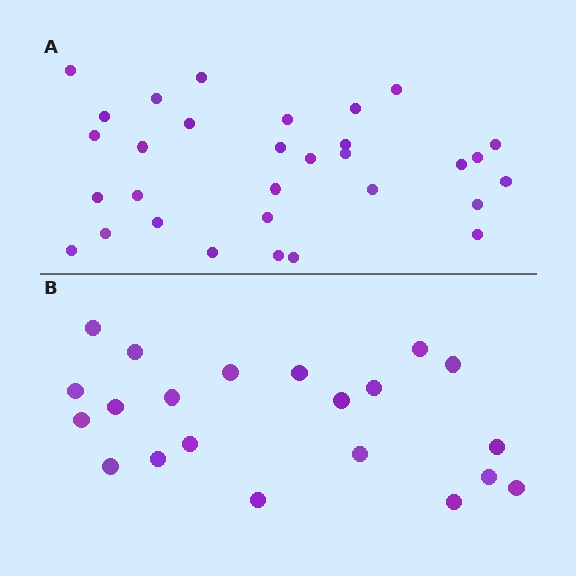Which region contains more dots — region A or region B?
Region A (the top region) has more dots.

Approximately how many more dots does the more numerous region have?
Region A has roughly 10 or so more dots than region B.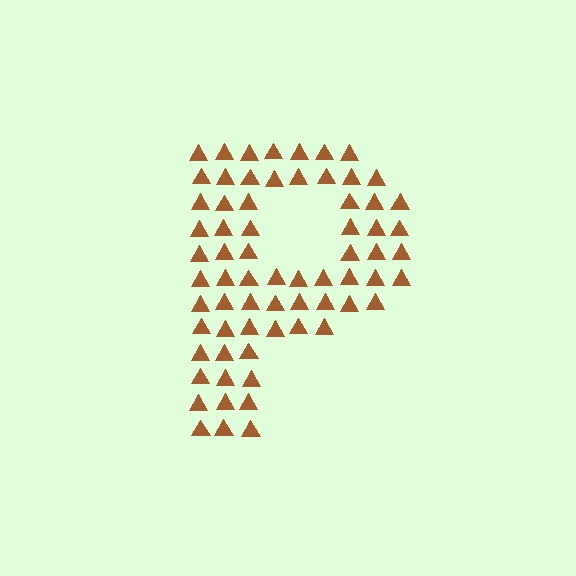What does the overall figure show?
The overall figure shows the letter P.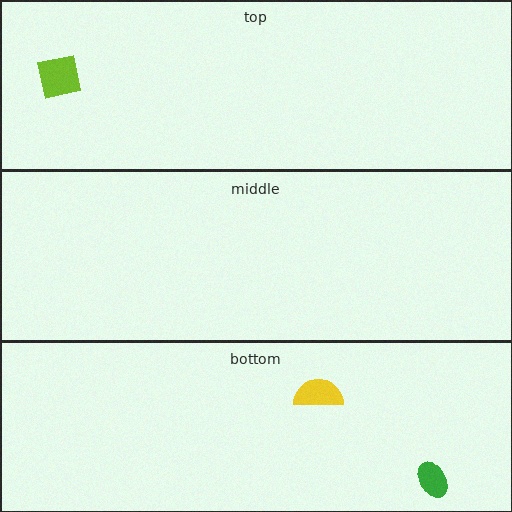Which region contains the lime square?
The top region.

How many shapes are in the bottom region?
2.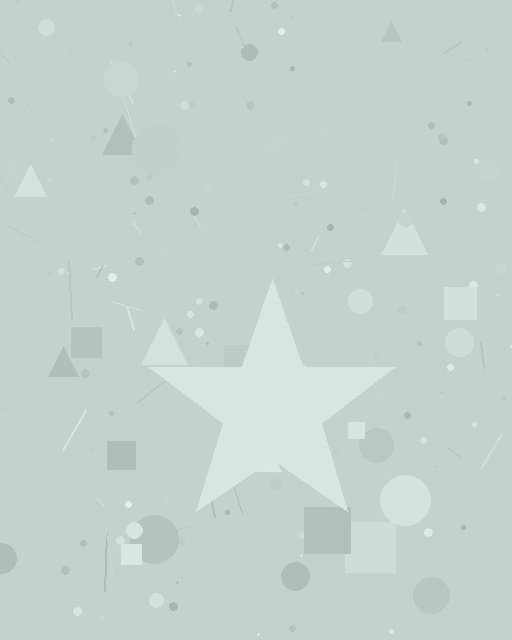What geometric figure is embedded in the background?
A star is embedded in the background.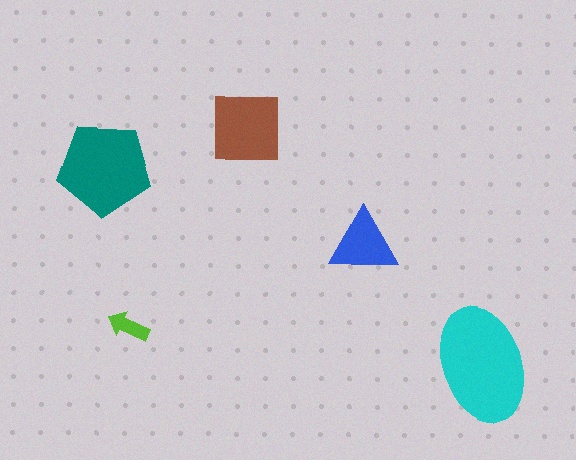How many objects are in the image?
There are 5 objects in the image.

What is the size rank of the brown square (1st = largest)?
3rd.